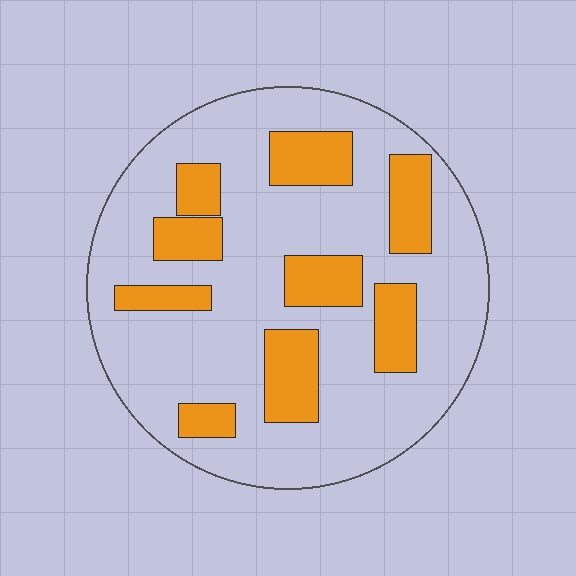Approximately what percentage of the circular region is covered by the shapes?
Approximately 25%.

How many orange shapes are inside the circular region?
9.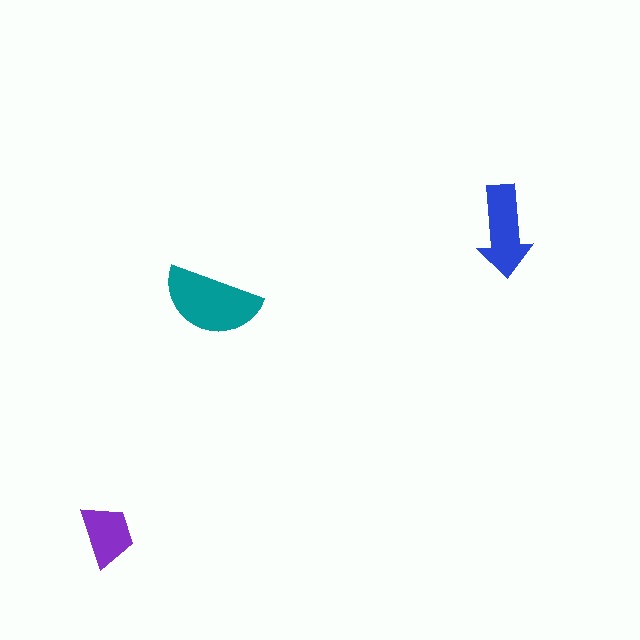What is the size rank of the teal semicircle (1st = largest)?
1st.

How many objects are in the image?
There are 3 objects in the image.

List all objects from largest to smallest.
The teal semicircle, the blue arrow, the purple trapezoid.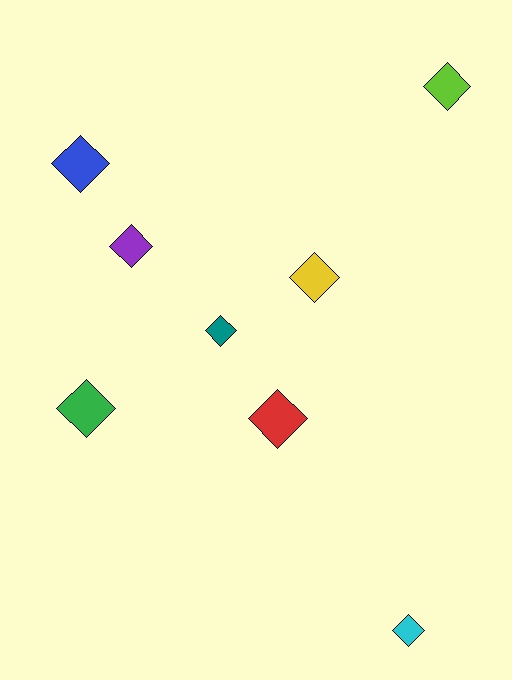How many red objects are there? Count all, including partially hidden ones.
There is 1 red object.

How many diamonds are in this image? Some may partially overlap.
There are 8 diamonds.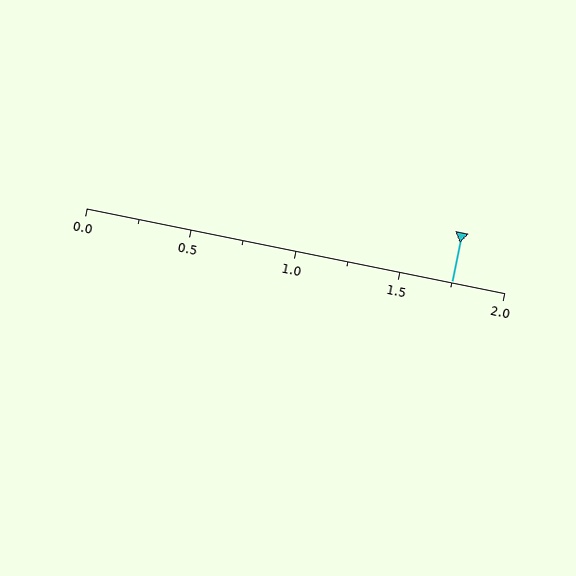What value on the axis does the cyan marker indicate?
The marker indicates approximately 1.75.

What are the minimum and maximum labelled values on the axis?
The axis runs from 0.0 to 2.0.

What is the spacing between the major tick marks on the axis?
The major ticks are spaced 0.5 apart.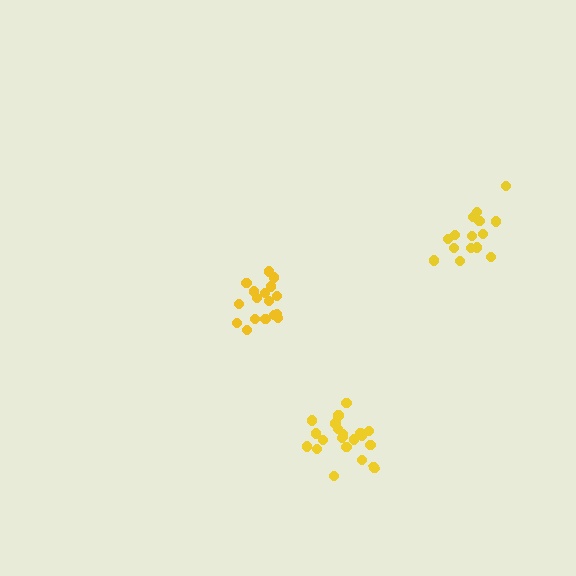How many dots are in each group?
Group 1: 21 dots, Group 2: 17 dots, Group 3: 15 dots (53 total).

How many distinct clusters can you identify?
There are 3 distinct clusters.